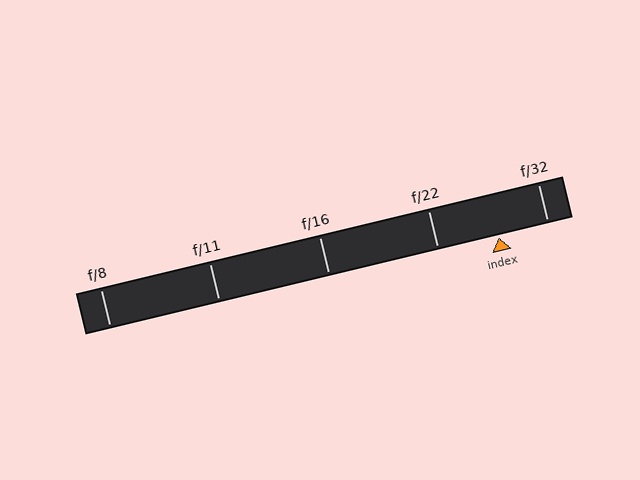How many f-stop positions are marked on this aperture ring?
There are 5 f-stop positions marked.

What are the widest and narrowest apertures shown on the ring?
The widest aperture shown is f/8 and the narrowest is f/32.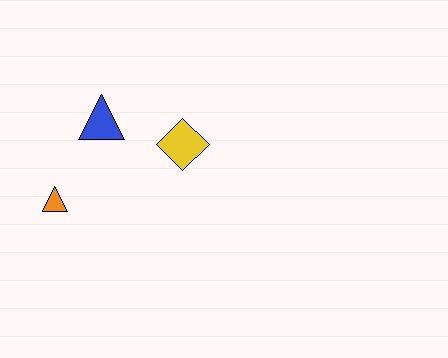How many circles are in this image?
There are no circles.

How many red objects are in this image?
There are no red objects.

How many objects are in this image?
There are 3 objects.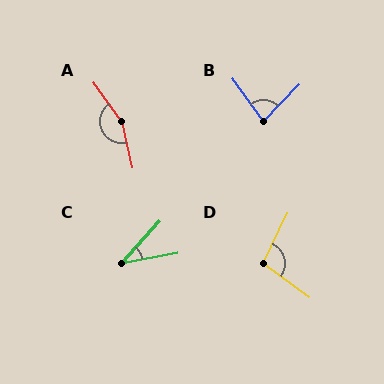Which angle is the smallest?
C, at approximately 37 degrees.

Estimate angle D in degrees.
Approximately 100 degrees.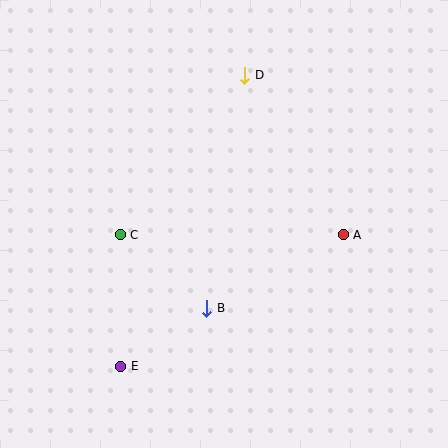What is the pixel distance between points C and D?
The distance between C and D is 203 pixels.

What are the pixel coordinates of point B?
Point B is at (207, 308).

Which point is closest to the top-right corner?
Point D is closest to the top-right corner.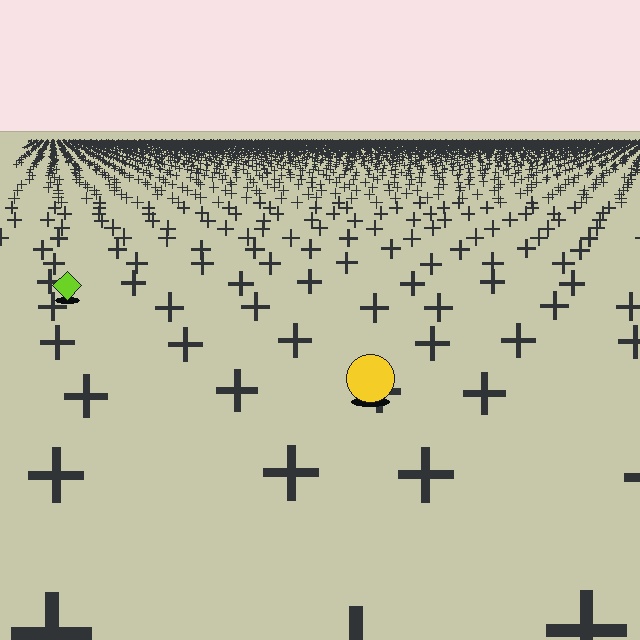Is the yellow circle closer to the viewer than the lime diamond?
Yes. The yellow circle is closer — you can tell from the texture gradient: the ground texture is coarser near it.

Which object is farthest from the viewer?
The lime diamond is farthest from the viewer. It appears smaller and the ground texture around it is denser.